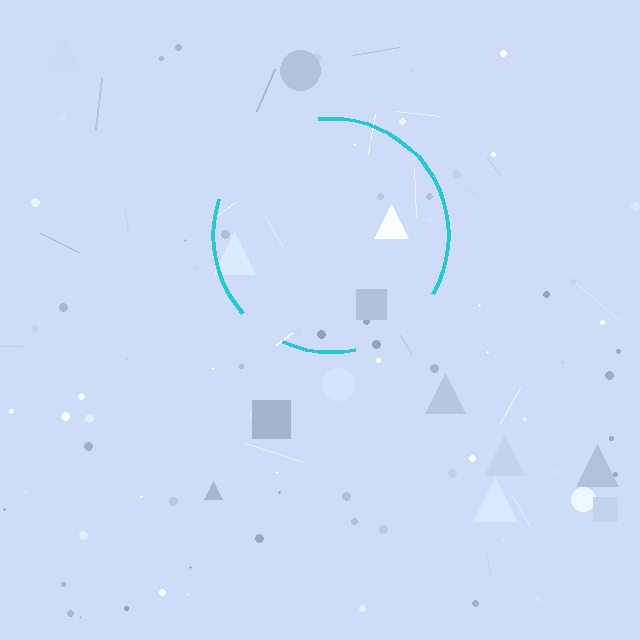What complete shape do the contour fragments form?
The contour fragments form a circle.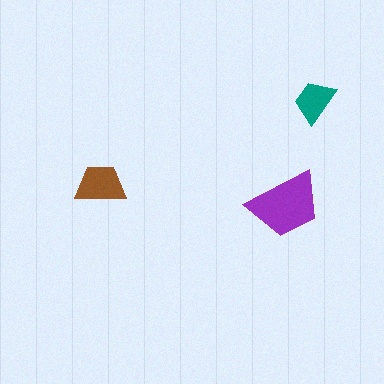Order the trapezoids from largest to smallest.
the purple one, the brown one, the teal one.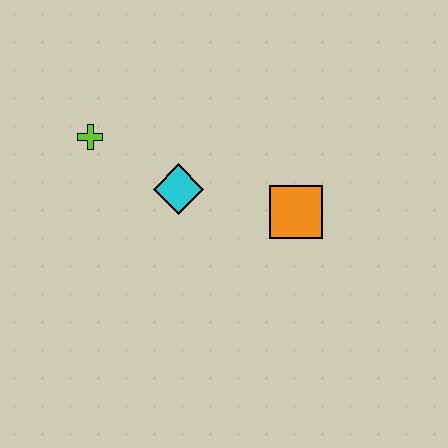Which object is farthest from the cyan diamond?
The orange square is farthest from the cyan diamond.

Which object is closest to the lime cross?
The cyan diamond is closest to the lime cross.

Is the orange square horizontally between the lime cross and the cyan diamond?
No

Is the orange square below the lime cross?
Yes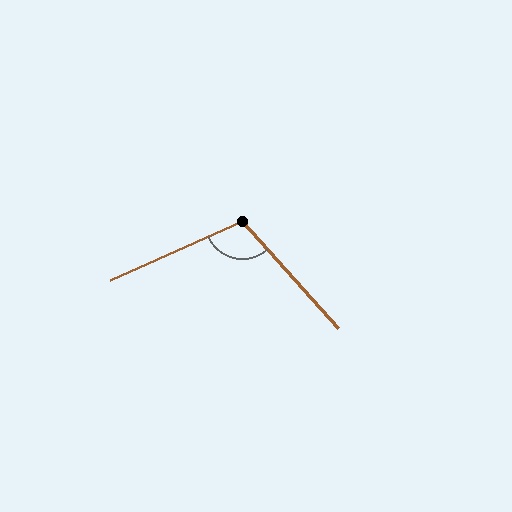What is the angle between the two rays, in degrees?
Approximately 108 degrees.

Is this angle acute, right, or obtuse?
It is obtuse.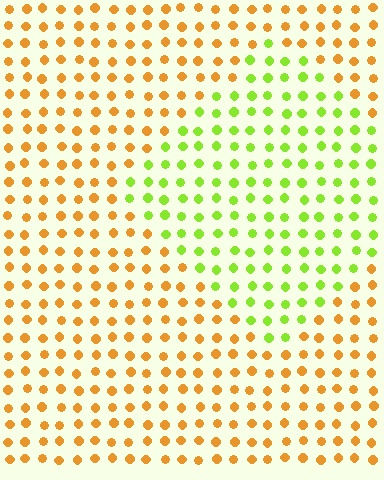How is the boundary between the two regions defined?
The boundary is defined purely by a slight shift in hue (about 57 degrees). Spacing, size, and orientation are identical on both sides.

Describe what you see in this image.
The image is filled with small orange elements in a uniform arrangement. A diamond-shaped region is visible where the elements are tinted to a slightly different hue, forming a subtle color boundary.